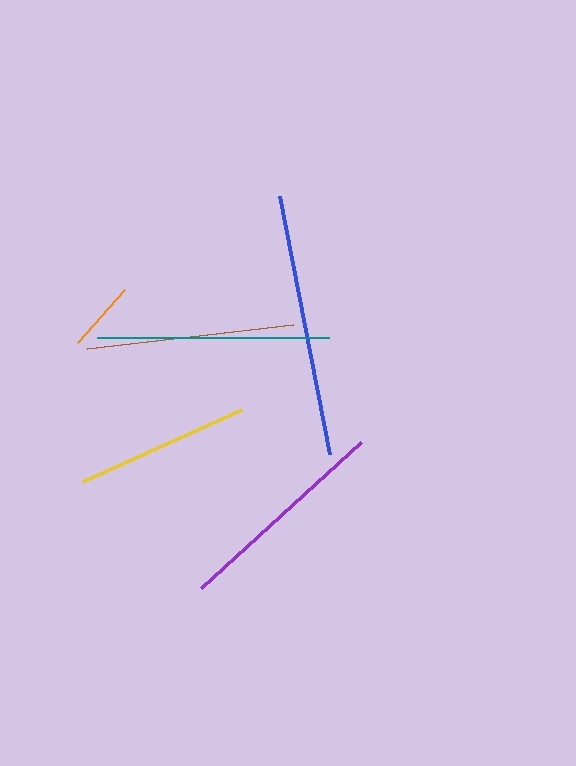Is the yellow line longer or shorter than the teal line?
The teal line is longer than the yellow line.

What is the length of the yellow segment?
The yellow segment is approximately 174 pixels long.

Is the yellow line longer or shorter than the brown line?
The brown line is longer than the yellow line.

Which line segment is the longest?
The blue line is the longest at approximately 263 pixels.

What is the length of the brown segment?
The brown segment is approximately 207 pixels long.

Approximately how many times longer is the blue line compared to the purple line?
The blue line is approximately 1.2 times the length of the purple line.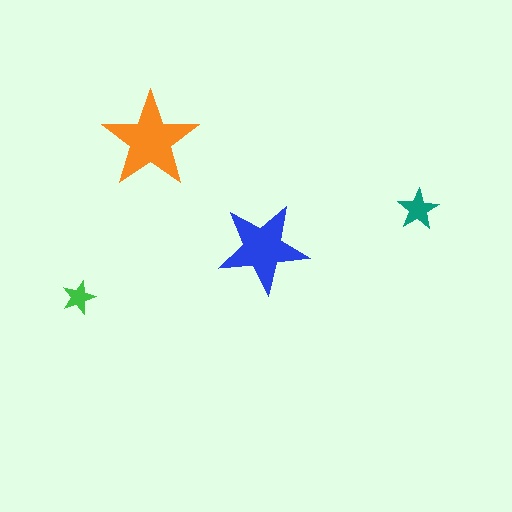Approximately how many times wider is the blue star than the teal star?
About 2 times wider.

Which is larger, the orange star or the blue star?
The orange one.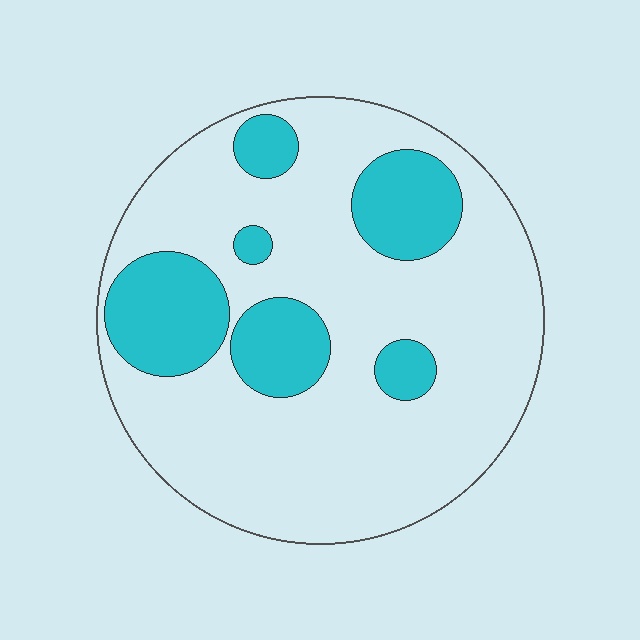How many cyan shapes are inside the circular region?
6.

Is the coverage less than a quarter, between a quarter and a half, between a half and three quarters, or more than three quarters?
Less than a quarter.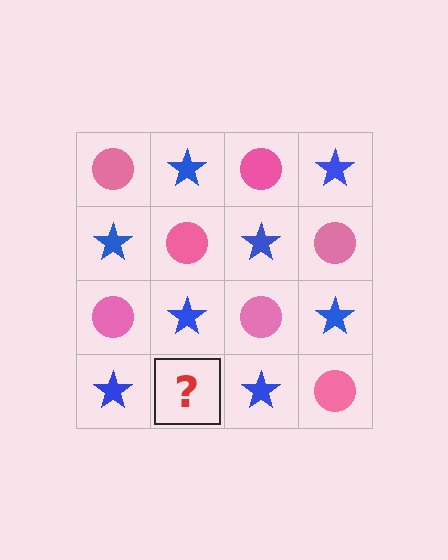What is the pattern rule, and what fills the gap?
The rule is that it alternates pink circle and blue star in a checkerboard pattern. The gap should be filled with a pink circle.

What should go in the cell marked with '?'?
The missing cell should contain a pink circle.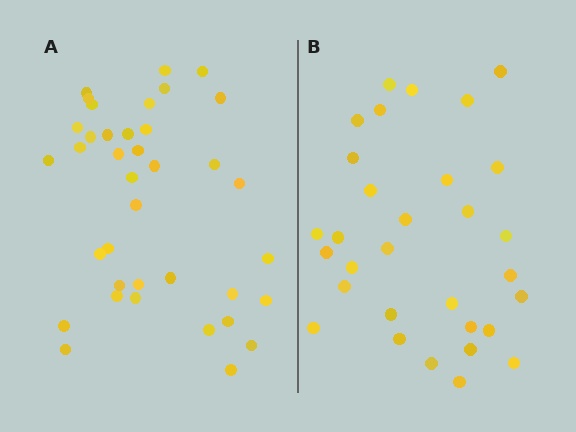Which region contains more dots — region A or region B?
Region A (the left region) has more dots.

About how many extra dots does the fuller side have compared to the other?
Region A has roughly 8 or so more dots than region B.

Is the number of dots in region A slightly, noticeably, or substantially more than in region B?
Region A has only slightly more — the two regions are fairly close. The ratio is roughly 1.2 to 1.